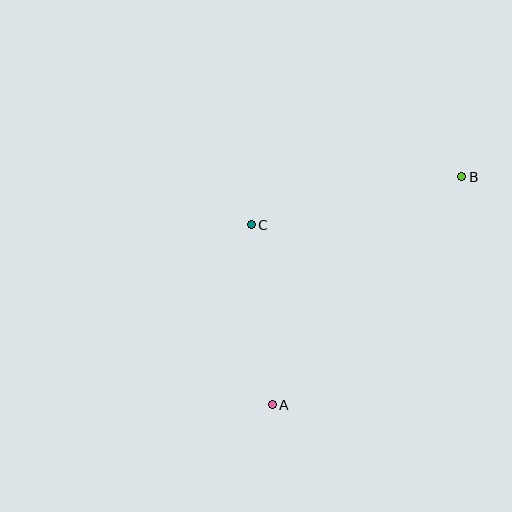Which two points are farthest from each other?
Points A and B are farthest from each other.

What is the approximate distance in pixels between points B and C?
The distance between B and C is approximately 216 pixels.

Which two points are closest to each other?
Points A and C are closest to each other.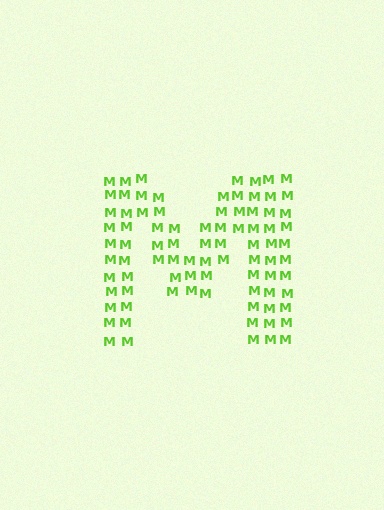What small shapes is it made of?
It is made of small letter M's.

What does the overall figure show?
The overall figure shows the letter M.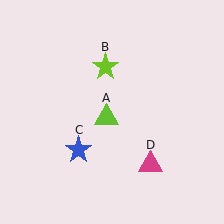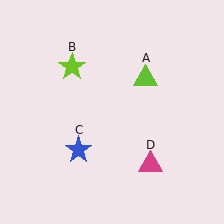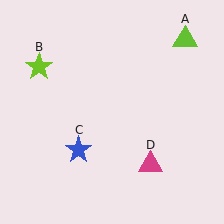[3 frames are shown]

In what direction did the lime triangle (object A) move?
The lime triangle (object A) moved up and to the right.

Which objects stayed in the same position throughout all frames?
Blue star (object C) and magenta triangle (object D) remained stationary.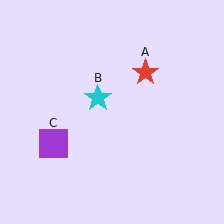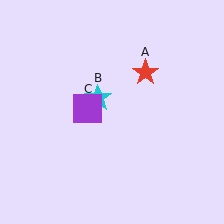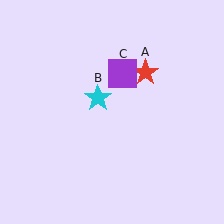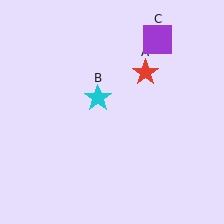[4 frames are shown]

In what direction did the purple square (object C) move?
The purple square (object C) moved up and to the right.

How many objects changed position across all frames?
1 object changed position: purple square (object C).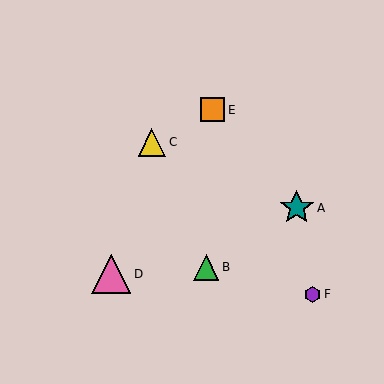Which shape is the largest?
The pink triangle (labeled D) is the largest.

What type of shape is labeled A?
Shape A is a teal star.